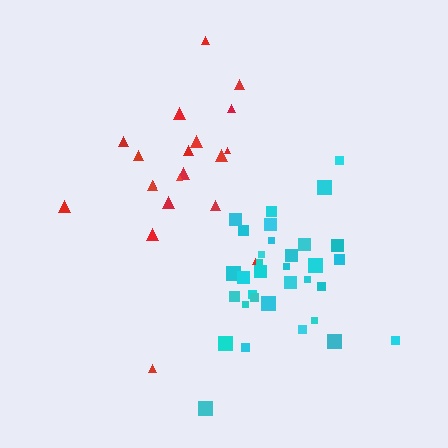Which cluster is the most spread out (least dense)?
Red.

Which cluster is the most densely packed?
Cyan.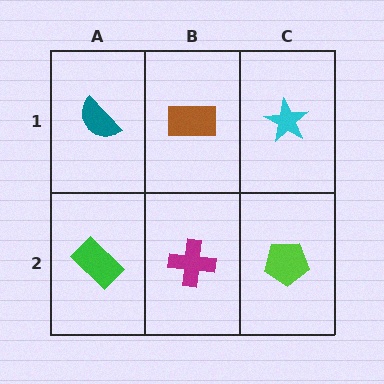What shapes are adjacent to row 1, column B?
A magenta cross (row 2, column B), a teal semicircle (row 1, column A), a cyan star (row 1, column C).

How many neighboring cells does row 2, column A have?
2.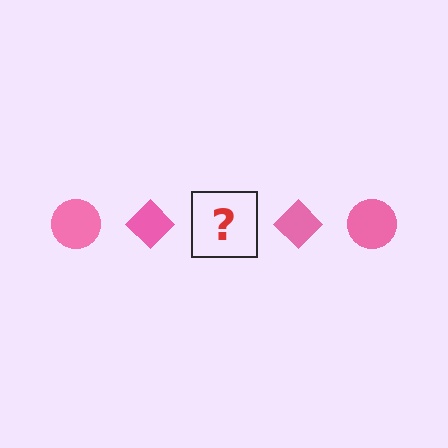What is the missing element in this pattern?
The missing element is a pink circle.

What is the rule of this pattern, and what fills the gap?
The rule is that the pattern cycles through circle, diamond shapes in pink. The gap should be filled with a pink circle.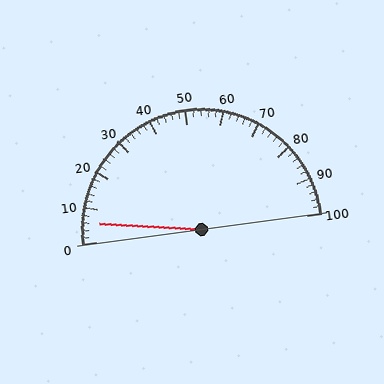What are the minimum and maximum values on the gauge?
The gauge ranges from 0 to 100.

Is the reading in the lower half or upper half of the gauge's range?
The reading is in the lower half of the range (0 to 100).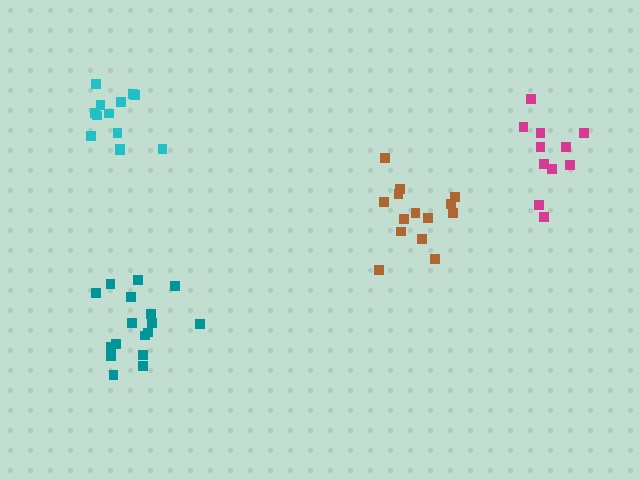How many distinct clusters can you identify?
There are 4 distinct clusters.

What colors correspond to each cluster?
The clusters are colored: cyan, teal, magenta, brown.